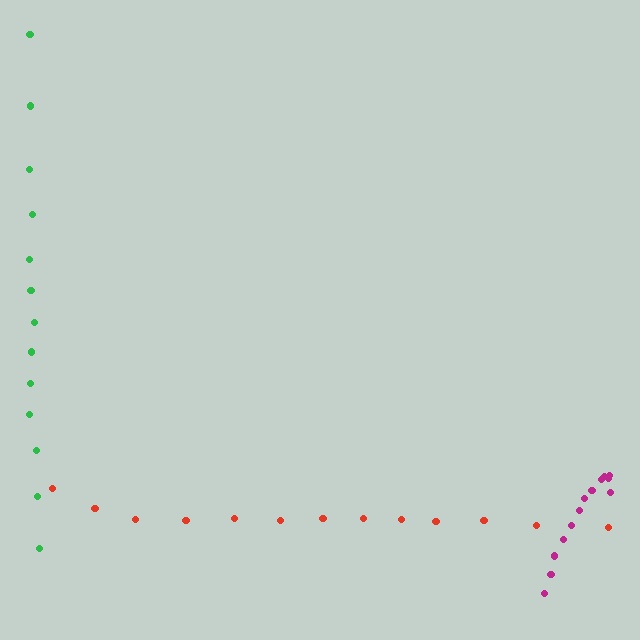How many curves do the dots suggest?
There are 3 distinct paths.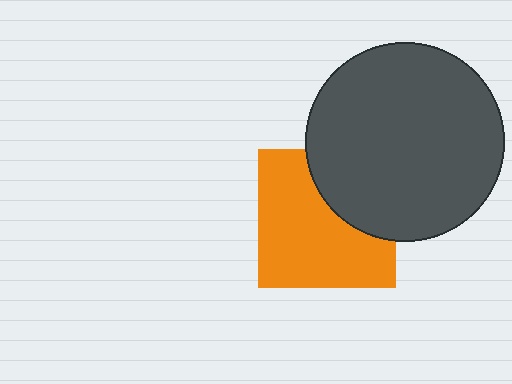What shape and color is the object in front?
The object in front is a dark gray circle.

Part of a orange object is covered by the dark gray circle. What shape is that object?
It is a square.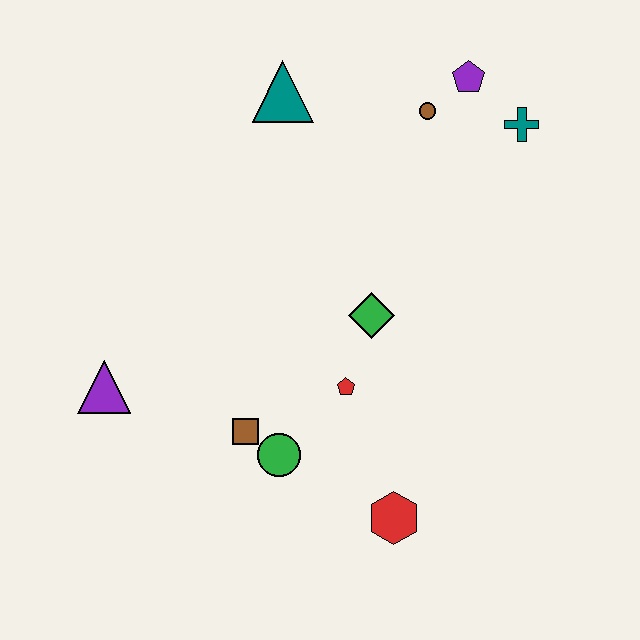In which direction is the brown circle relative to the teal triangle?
The brown circle is to the right of the teal triangle.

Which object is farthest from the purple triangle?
The teal cross is farthest from the purple triangle.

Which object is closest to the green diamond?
The red pentagon is closest to the green diamond.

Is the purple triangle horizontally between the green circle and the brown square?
No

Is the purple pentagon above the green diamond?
Yes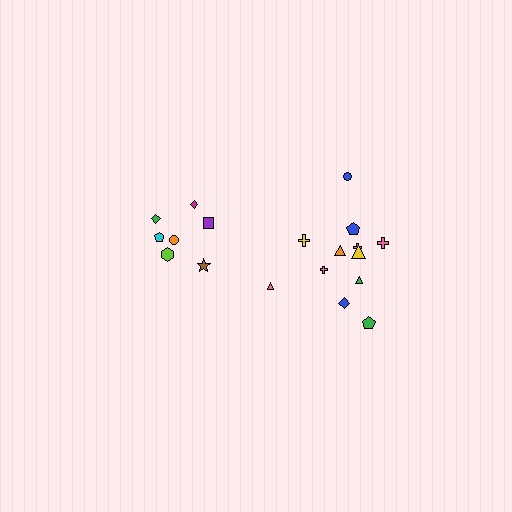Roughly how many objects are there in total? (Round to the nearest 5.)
Roughly 20 objects in total.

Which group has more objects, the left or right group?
The right group.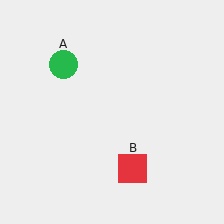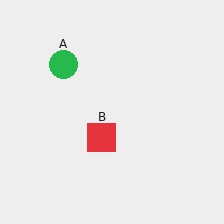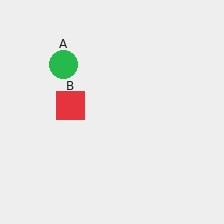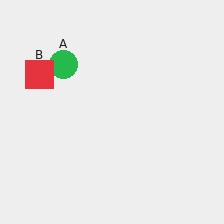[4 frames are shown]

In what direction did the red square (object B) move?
The red square (object B) moved up and to the left.